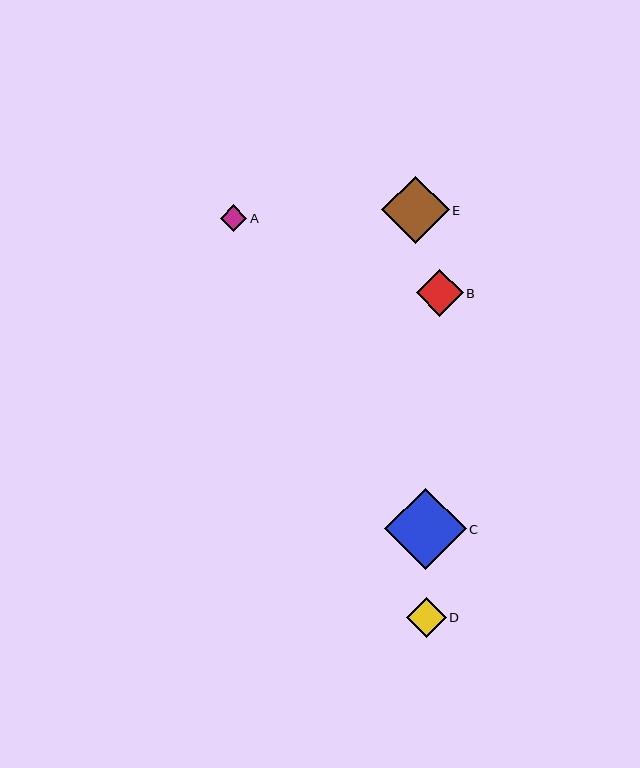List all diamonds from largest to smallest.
From largest to smallest: C, E, B, D, A.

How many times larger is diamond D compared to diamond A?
Diamond D is approximately 1.5 times the size of diamond A.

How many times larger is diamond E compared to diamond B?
Diamond E is approximately 1.4 times the size of diamond B.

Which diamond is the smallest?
Diamond A is the smallest with a size of approximately 26 pixels.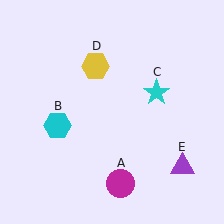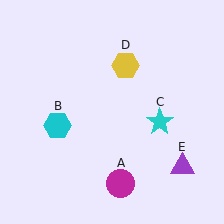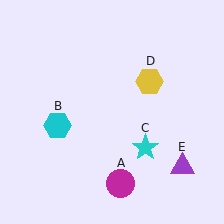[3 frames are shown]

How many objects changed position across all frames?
2 objects changed position: cyan star (object C), yellow hexagon (object D).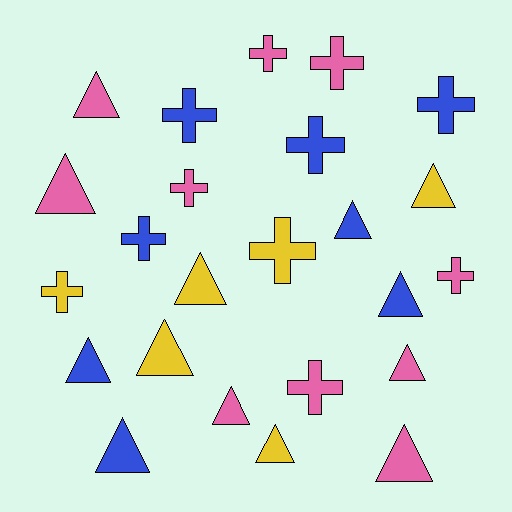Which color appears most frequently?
Pink, with 10 objects.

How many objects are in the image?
There are 24 objects.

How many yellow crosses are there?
There are 2 yellow crosses.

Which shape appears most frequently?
Triangle, with 13 objects.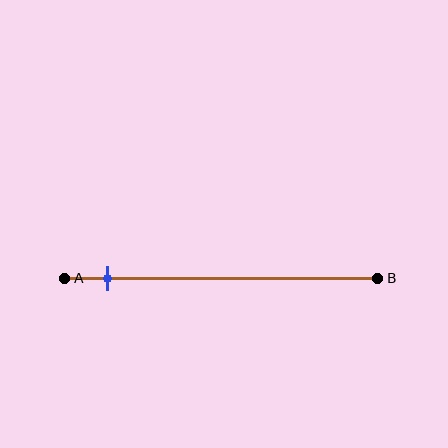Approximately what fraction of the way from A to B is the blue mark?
The blue mark is approximately 15% of the way from A to B.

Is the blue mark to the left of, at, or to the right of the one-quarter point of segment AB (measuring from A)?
The blue mark is to the left of the one-quarter point of segment AB.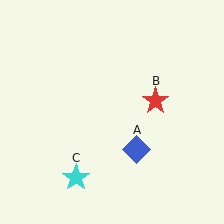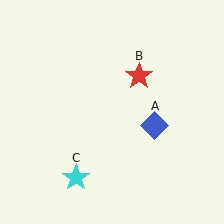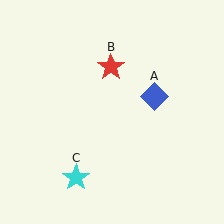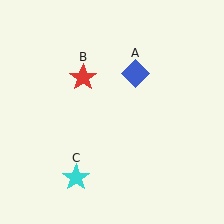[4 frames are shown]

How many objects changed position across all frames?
2 objects changed position: blue diamond (object A), red star (object B).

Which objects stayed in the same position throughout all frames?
Cyan star (object C) remained stationary.